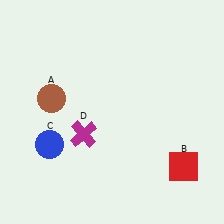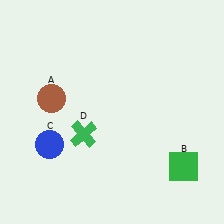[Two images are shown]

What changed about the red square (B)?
In Image 1, B is red. In Image 2, it changed to green.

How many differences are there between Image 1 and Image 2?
There are 2 differences between the two images.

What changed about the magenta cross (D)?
In Image 1, D is magenta. In Image 2, it changed to green.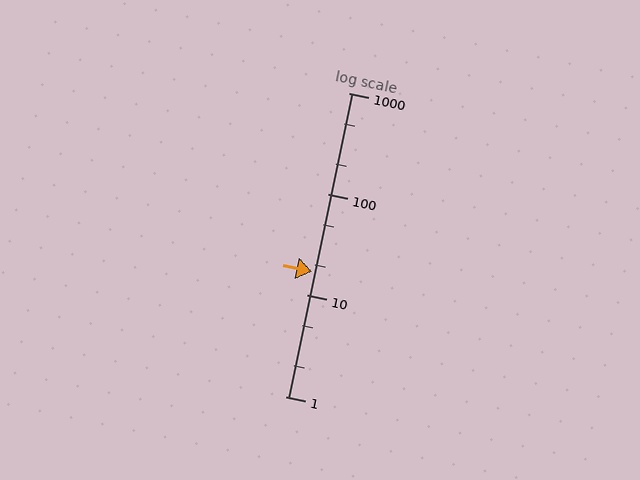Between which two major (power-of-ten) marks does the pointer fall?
The pointer is between 10 and 100.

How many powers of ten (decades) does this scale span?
The scale spans 3 decades, from 1 to 1000.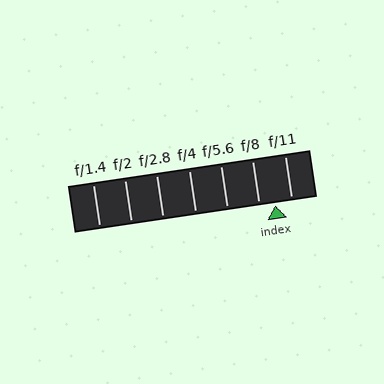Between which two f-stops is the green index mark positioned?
The index mark is between f/8 and f/11.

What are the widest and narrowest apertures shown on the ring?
The widest aperture shown is f/1.4 and the narrowest is f/11.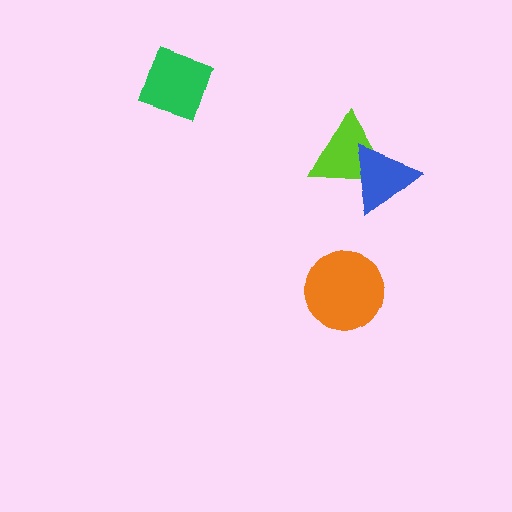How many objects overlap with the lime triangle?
1 object overlaps with the lime triangle.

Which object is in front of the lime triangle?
The blue triangle is in front of the lime triangle.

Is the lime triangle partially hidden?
Yes, it is partially covered by another shape.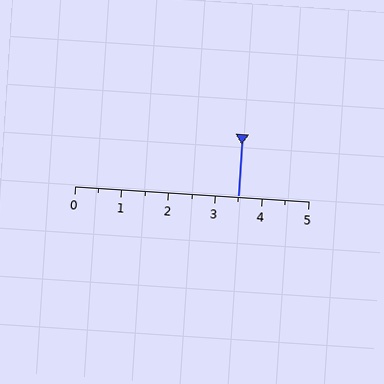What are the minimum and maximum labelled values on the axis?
The axis runs from 0 to 5.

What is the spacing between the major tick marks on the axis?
The major ticks are spaced 1 apart.